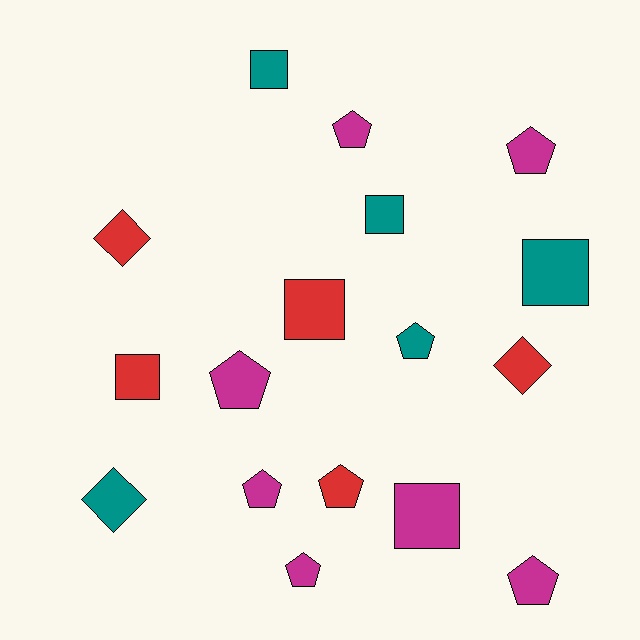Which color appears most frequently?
Magenta, with 7 objects.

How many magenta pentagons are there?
There are 6 magenta pentagons.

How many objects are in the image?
There are 17 objects.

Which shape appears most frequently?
Pentagon, with 8 objects.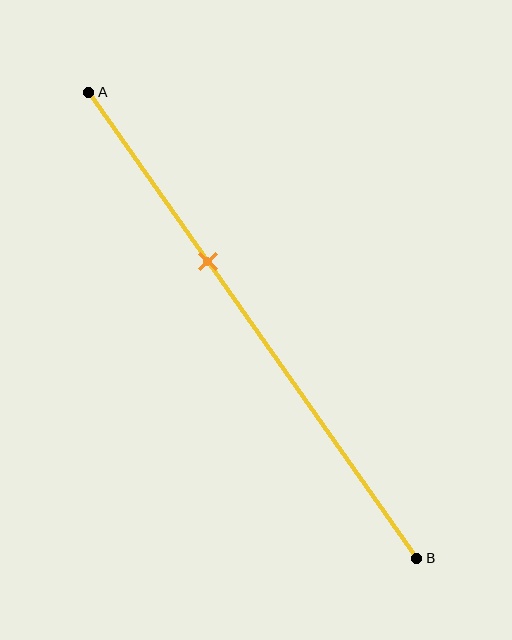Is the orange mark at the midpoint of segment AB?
No, the mark is at about 35% from A, not at the 50% midpoint.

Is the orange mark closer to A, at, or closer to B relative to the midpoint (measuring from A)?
The orange mark is closer to point A than the midpoint of segment AB.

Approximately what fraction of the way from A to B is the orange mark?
The orange mark is approximately 35% of the way from A to B.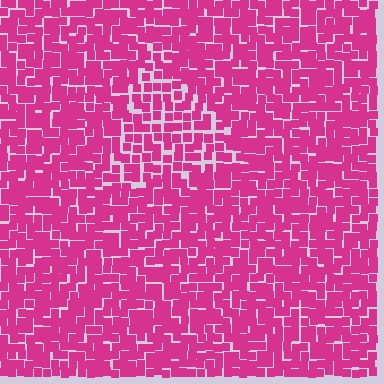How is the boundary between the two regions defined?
The boundary is defined by a change in element density (approximately 1.4x ratio). All elements are the same color, size, and shape.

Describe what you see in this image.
The image contains small magenta elements arranged at two different densities. A triangle-shaped region is visible where the elements are less densely packed than the surrounding area.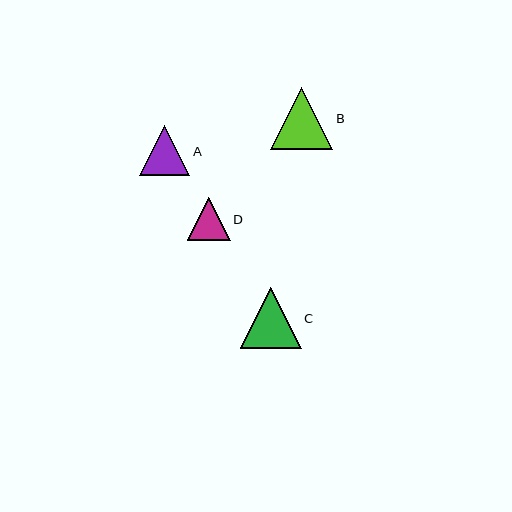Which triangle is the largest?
Triangle B is the largest with a size of approximately 62 pixels.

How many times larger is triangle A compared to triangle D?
Triangle A is approximately 1.2 times the size of triangle D.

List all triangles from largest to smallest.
From largest to smallest: B, C, A, D.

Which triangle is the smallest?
Triangle D is the smallest with a size of approximately 43 pixels.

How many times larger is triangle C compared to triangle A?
Triangle C is approximately 1.2 times the size of triangle A.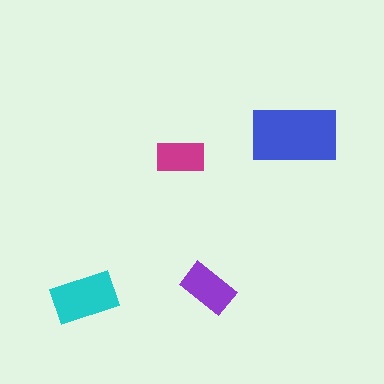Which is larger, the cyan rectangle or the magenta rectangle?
The cyan one.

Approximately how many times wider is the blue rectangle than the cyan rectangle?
About 1.5 times wider.